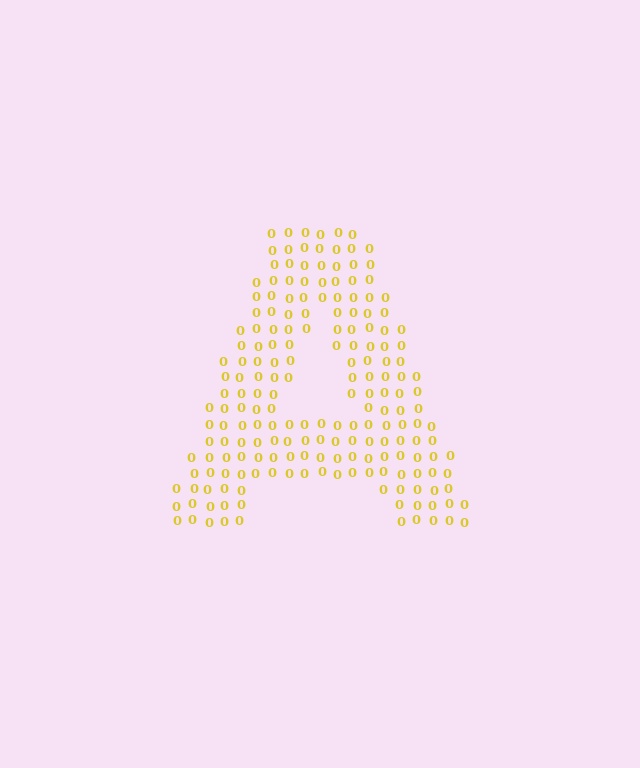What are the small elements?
The small elements are digit 0's.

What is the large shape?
The large shape is the letter A.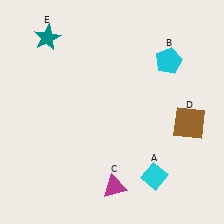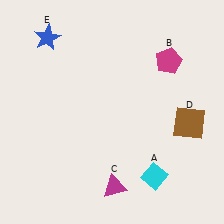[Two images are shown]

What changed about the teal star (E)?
In Image 1, E is teal. In Image 2, it changed to blue.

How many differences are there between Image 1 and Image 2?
There are 2 differences between the two images.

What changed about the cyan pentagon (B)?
In Image 1, B is cyan. In Image 2, it changed to magenta.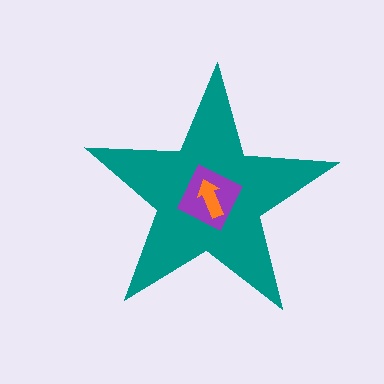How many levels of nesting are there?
3.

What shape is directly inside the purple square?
The orange arrow.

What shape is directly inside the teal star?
The purple square.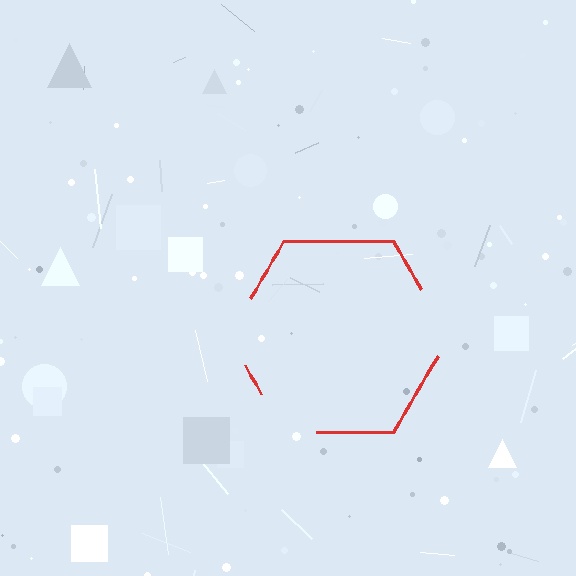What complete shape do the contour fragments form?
The contour fragments form a hexagon.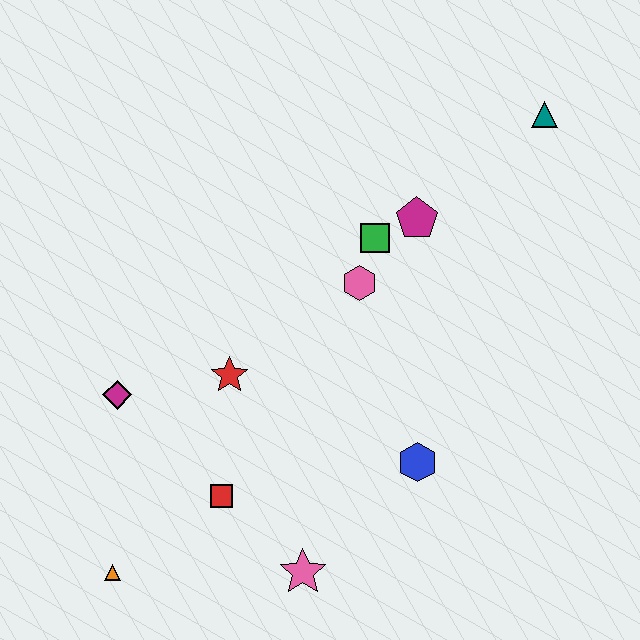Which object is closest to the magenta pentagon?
The green square is closest to the magenta pentagon.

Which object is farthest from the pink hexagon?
The orange triangle is farthest from the pink hexagon.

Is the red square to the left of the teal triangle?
Yes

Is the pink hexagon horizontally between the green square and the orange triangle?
Yes